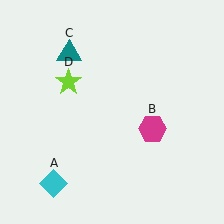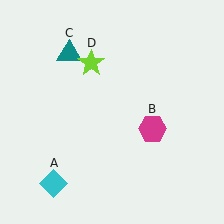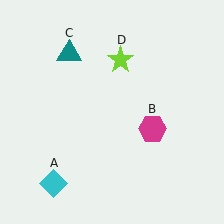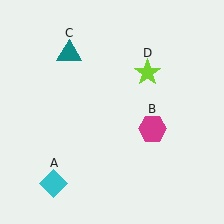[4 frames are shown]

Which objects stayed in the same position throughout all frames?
Cyan diamond (object A) and magenta hexagon (object B) and teal triangle (object C) remained stationary.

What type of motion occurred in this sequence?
The lime star (object D) rotated clockwise around the center of the scene.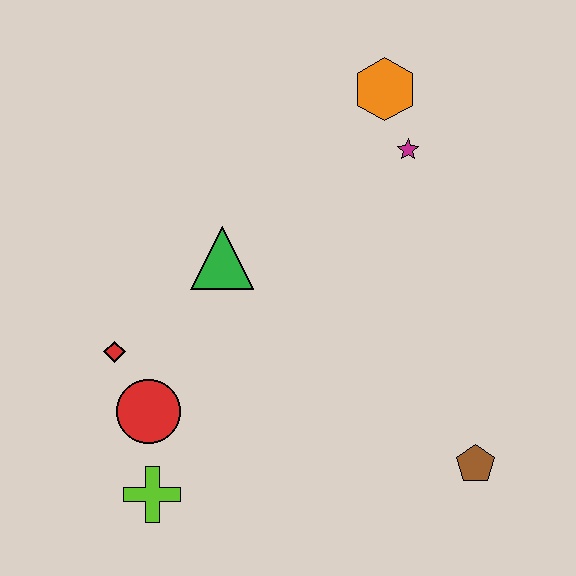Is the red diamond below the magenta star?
Yes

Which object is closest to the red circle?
The red diamond is closest to the red circle.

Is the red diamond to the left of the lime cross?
Yes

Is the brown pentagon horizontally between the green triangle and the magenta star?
No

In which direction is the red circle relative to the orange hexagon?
The red circle is below the orange hexagon.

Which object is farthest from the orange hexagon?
The lime cross is farthest from the orange hexagon.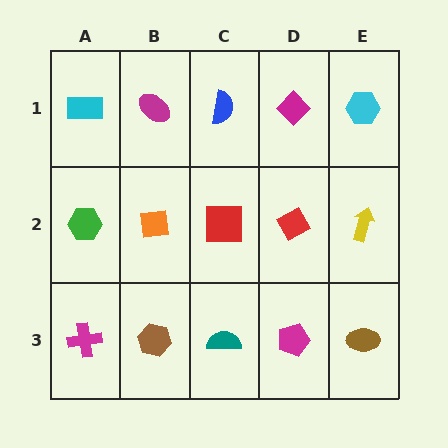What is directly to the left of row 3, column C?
A brown hexagon.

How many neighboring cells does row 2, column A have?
3.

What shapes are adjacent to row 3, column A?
A green hexagon (row 2, column A), a brown hexagon (row 3, column B).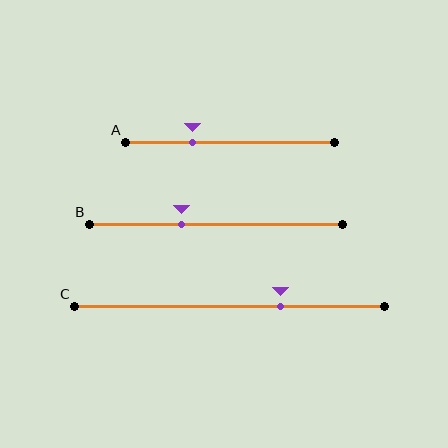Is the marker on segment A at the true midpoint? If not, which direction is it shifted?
No, the marker on segment A is shifted to the left by about 18% of the segment length.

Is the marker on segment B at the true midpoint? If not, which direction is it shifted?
No, the marker on segment B is shifted to the left by about 14% of the segment length.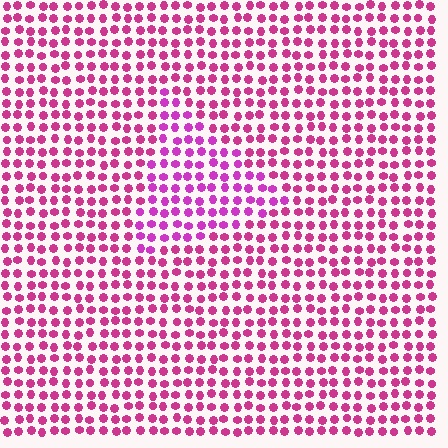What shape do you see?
I see a triangle.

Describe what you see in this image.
The image is filled with small magenta elements in a uniform arrangement. A triangle-shaped region is visible where the elements are tinted to a slightly different hue, forming a subtle color boundary.